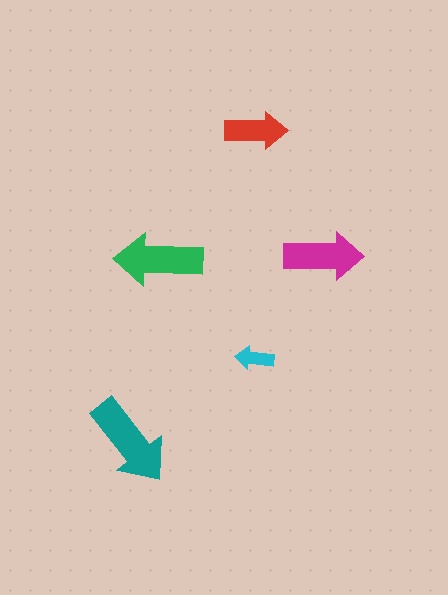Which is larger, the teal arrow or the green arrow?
The teal one.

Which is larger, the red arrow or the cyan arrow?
The red one.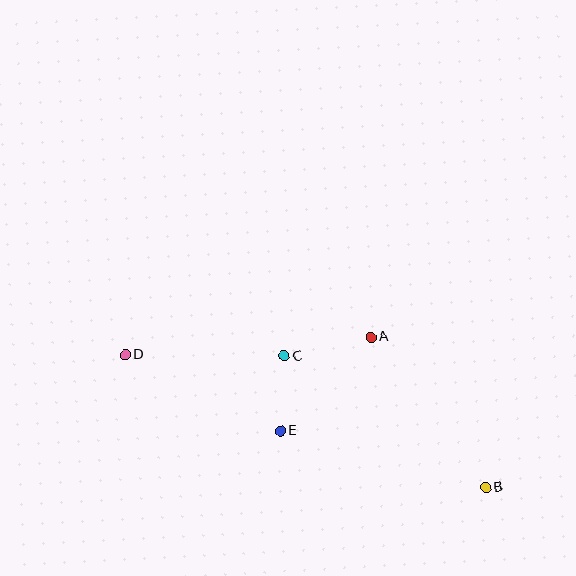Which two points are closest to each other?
Points C and E are closest to each other.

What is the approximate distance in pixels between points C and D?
The distance between C and D is approximately 159 pixels.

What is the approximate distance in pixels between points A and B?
The distance between A and B is approximately 189 pixels.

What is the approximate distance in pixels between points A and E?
The distance between A and E is approximately 130 pixels.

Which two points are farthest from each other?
Points B and D are farthest from each other.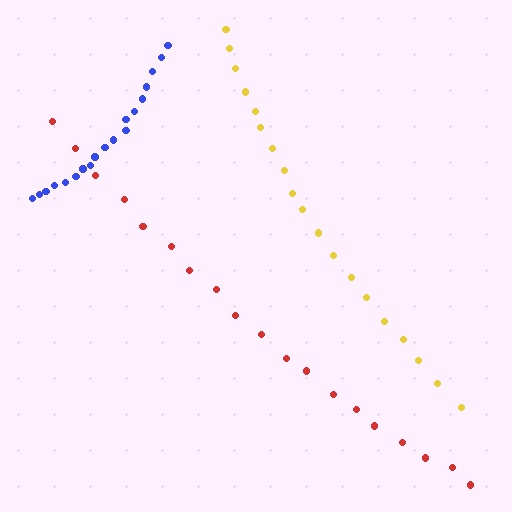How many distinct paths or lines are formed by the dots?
There are 3 distinct paths.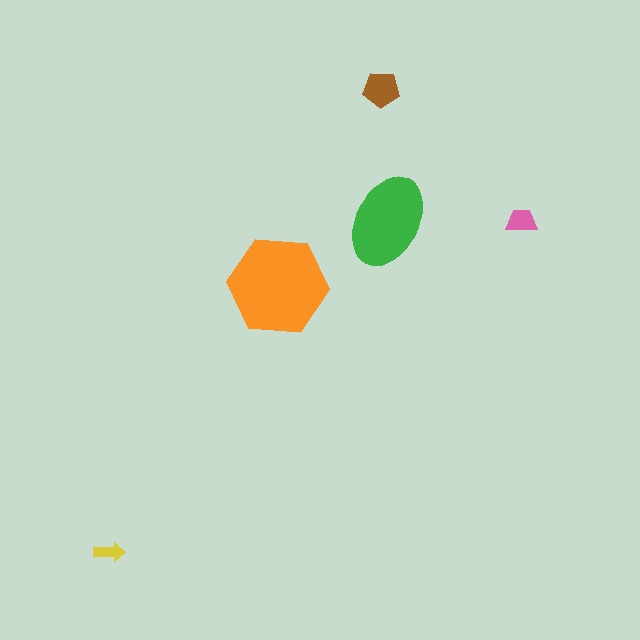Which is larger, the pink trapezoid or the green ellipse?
The green ellipse.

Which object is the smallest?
The yellow arrow.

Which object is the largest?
The orange hexagon.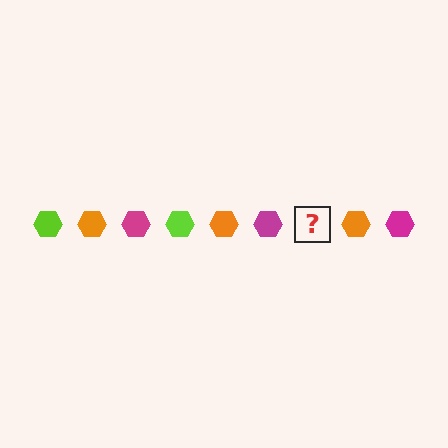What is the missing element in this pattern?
The missing element is a lime hexagon.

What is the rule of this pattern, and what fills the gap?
The rule is that the pattern cycles through lime, orange, magenta hexagons. The gap should be filled with a lime hexagon.